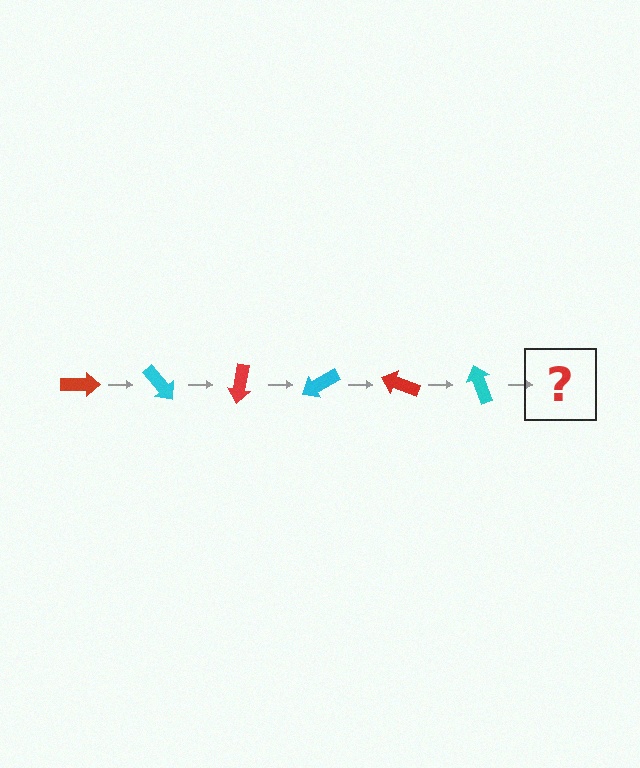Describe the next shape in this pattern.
It should be a red arrow, rotated 300 degrees from the start.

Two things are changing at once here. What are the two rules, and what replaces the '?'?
The two rules are that it rotates 50 degrees each step and the color cycles through red and cyan. The '?' should be a red arrow, rotated 300 degrees from the start.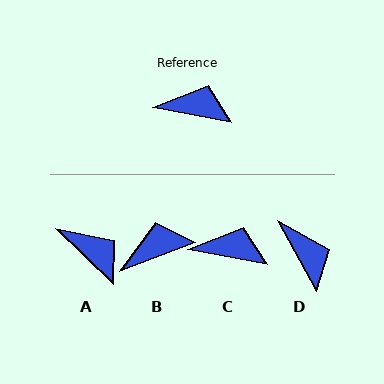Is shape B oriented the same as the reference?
No, it is off by about 32 degrees.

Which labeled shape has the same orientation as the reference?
C.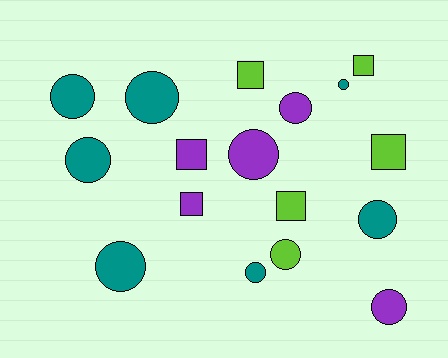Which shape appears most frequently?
Circle, with 11 objects.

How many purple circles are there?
There are 3 purple circles.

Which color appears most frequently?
Teal, with 7 objects.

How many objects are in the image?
There are 17 objects.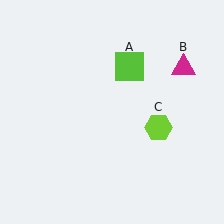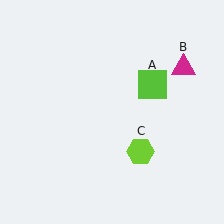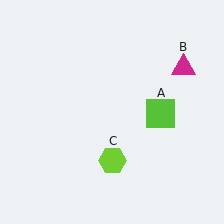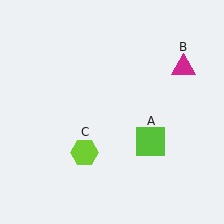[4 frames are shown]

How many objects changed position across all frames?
2 objects changed position: lime square (object A), lime hexagon (object C).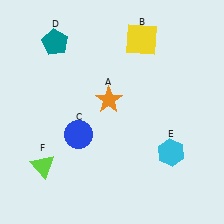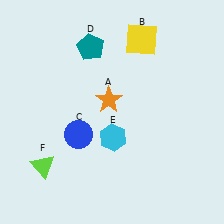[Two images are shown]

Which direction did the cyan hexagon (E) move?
The cyan hexagon (E) moved left.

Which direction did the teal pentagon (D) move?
The teal pentagon (D) moved right.